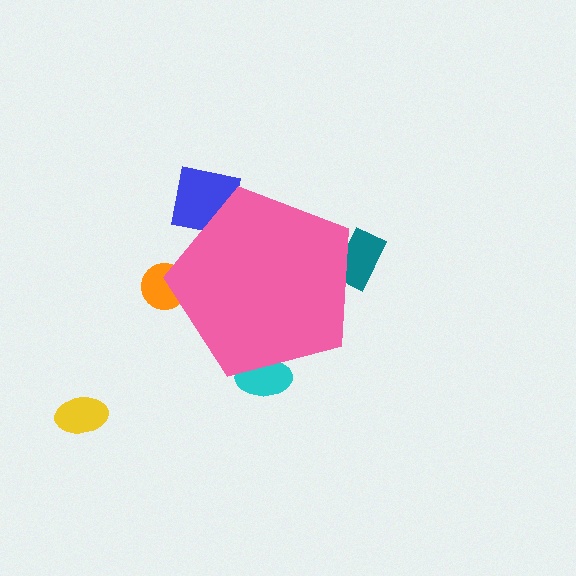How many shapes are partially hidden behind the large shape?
5 shapes are partially hidden.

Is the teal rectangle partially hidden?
Yes, the teal rectangle is partially hidden behind the pink pentagon.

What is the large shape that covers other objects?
A pink pentagon.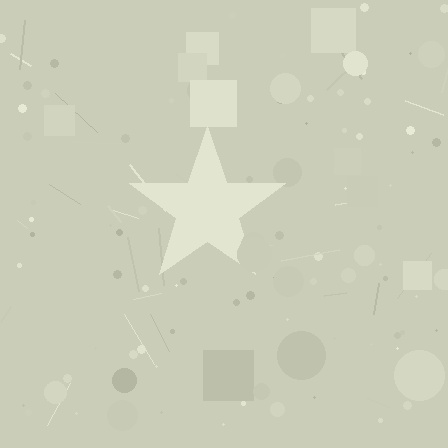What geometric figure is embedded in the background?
A star is embedded in the background.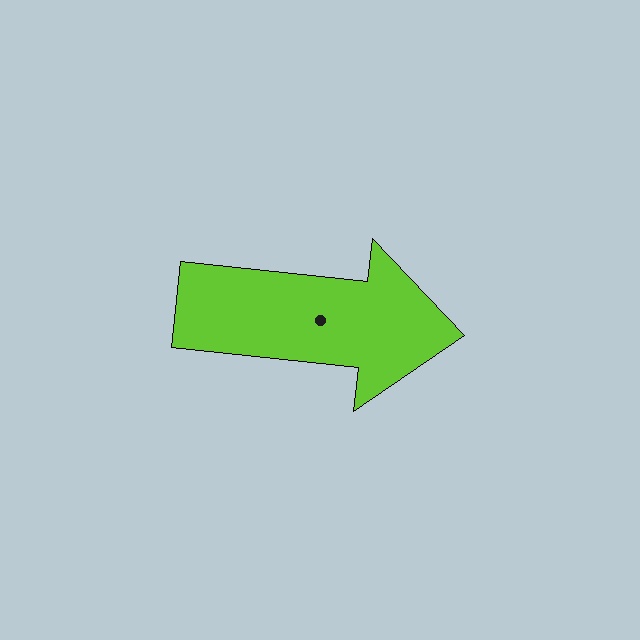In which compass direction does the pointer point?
East.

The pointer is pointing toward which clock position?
Roughly 3 o'clock.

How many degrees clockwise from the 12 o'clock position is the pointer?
Approximately 96 degrees.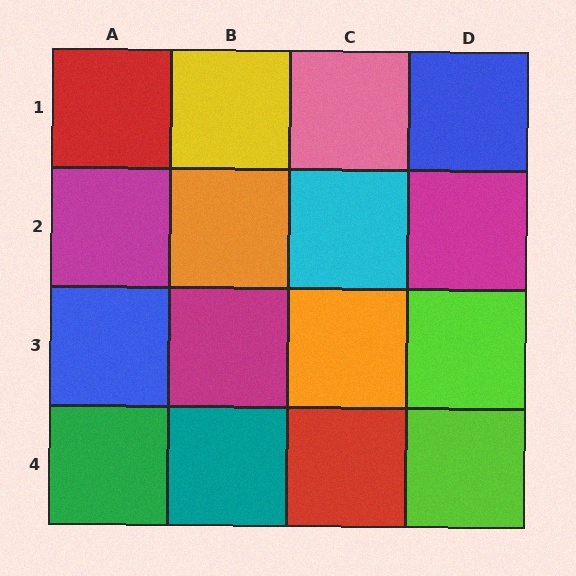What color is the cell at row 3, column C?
Orange.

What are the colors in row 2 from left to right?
Magenta, orange, cyan, magenta.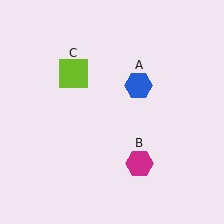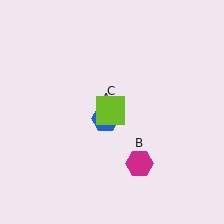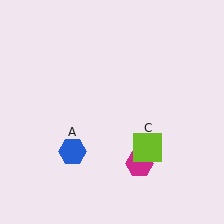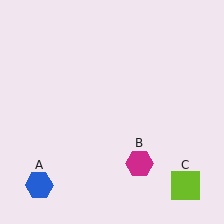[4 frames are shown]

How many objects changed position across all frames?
2 objects changed position: blue hexagon (object A), lime square (object C).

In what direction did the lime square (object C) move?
The lime square (object C) moved down and to the right.